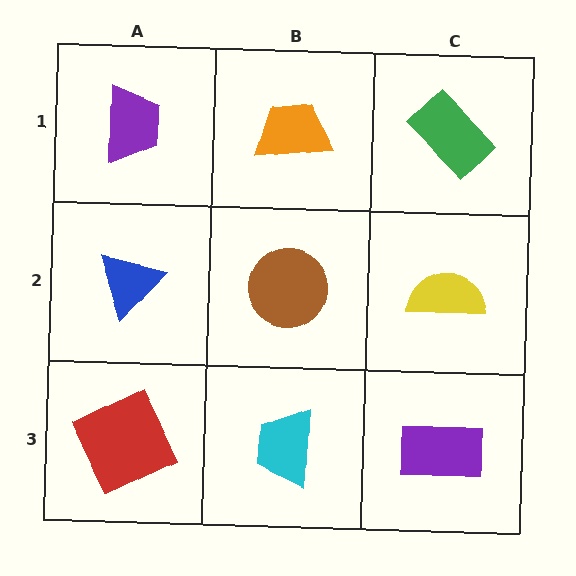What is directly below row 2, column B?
A cyan trapezoid.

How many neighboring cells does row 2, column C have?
3.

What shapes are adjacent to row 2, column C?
A green rectangle (row 1, column C), a purple rectangle (row 3, column C), a brown circle (row 2, column B).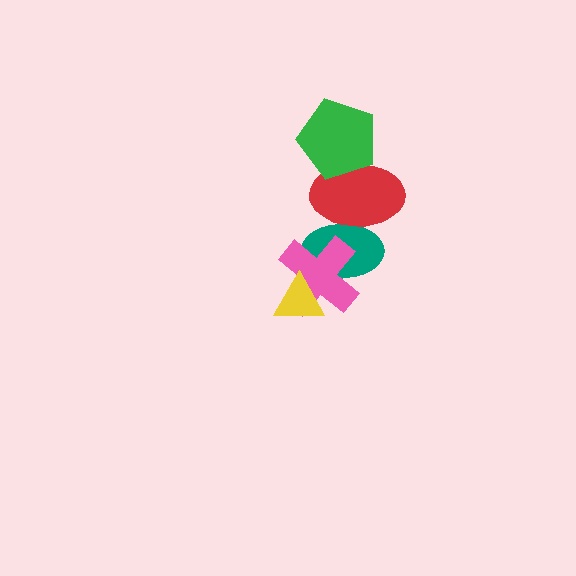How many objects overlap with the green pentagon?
1 object overlaps with the green pentagon.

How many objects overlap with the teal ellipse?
2 objects overlap with the teal ellipse.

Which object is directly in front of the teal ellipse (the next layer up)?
The pink cross is directly in front of the teal ellipse.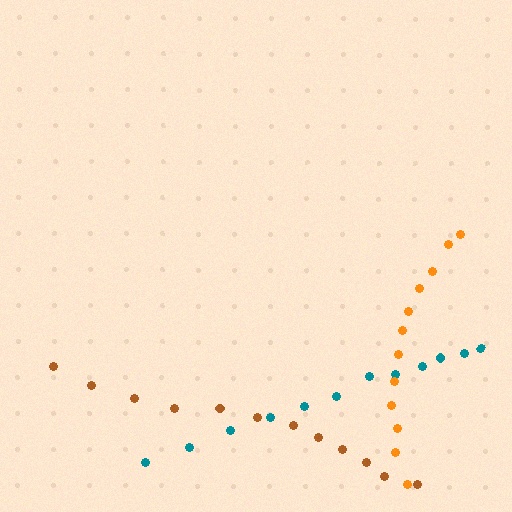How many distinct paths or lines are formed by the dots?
There are 3 distinct paths.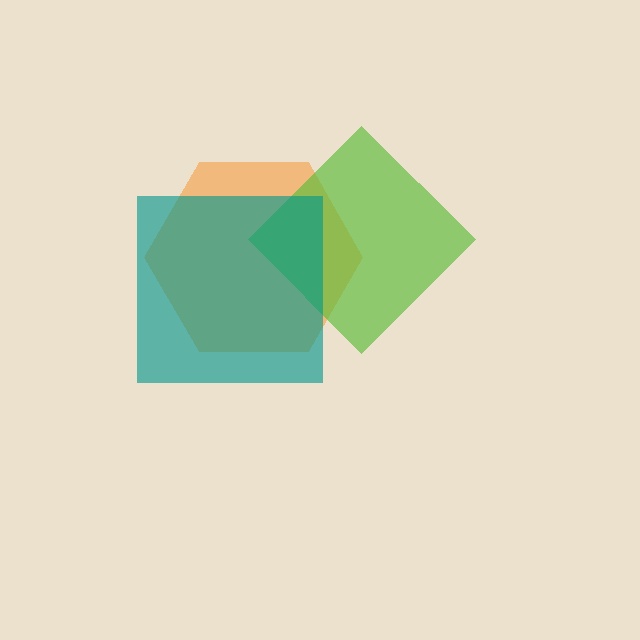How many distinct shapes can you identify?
There are 3 distinct shapes: an orange hexagon, a lime diamond, a teal square.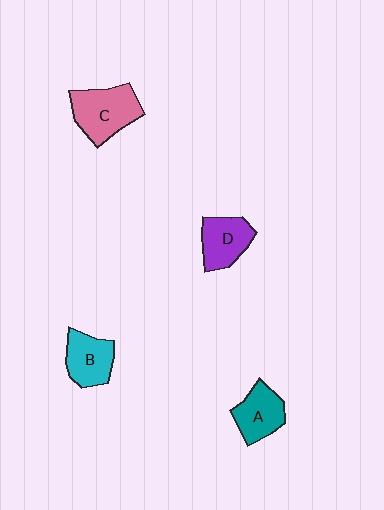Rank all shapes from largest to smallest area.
From largest to smallest: C (pink), B (cyan), D (purple), A (teal).